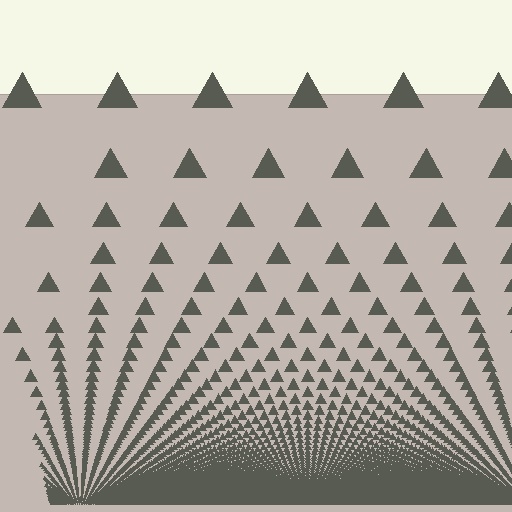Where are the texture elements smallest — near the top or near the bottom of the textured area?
Near the bottom.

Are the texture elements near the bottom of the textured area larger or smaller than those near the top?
Smaller. The gradient is inverted — elements near the bottom are smaller and denser.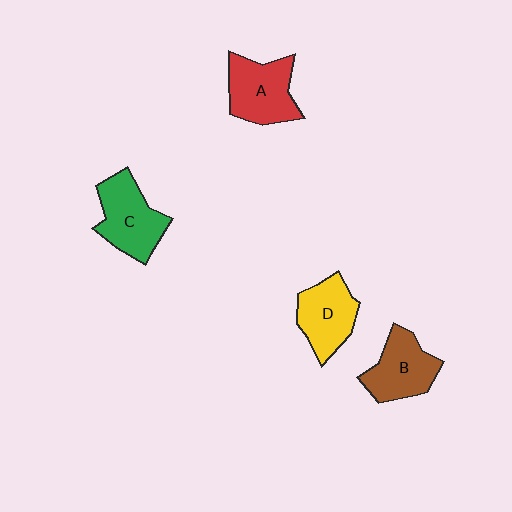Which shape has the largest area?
Shape C (green).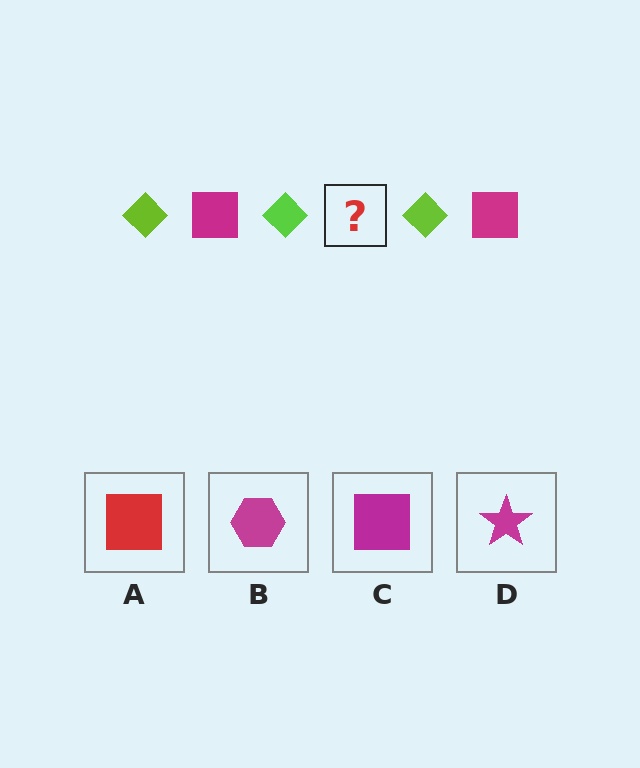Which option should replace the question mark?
Option C.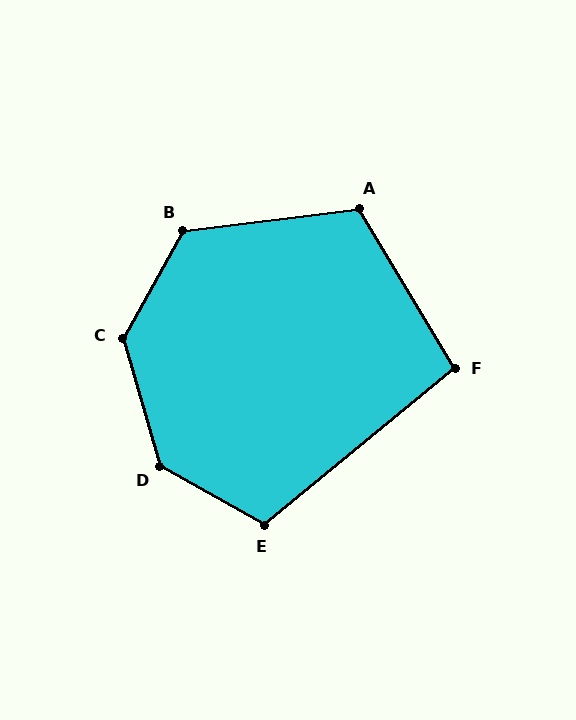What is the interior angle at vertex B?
Approximately 126 degrees (obtuse).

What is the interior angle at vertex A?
Approximately 114 degrees (obtuse).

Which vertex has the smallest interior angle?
F, at approximately 99 degrees.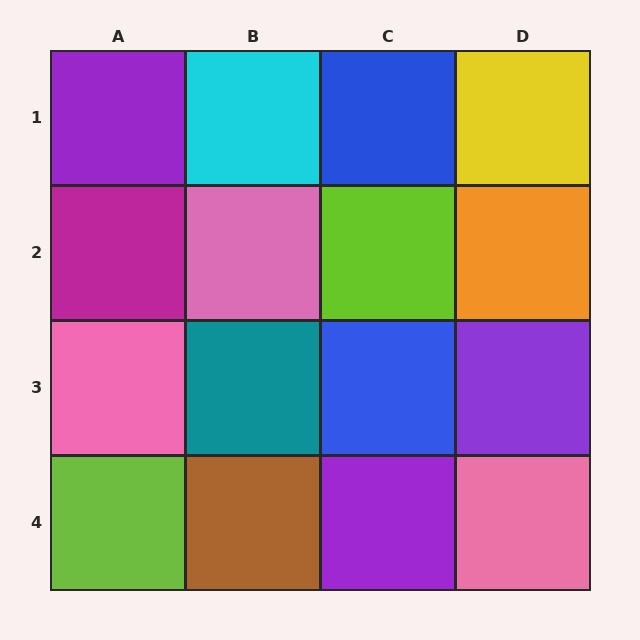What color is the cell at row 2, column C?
Lime.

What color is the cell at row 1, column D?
Yellow.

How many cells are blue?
2 cells are blue.